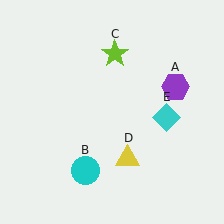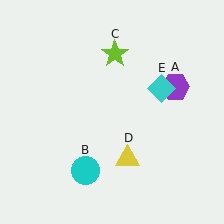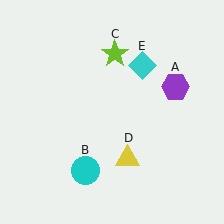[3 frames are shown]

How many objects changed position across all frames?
1 object changed position: cyan diamond (object E).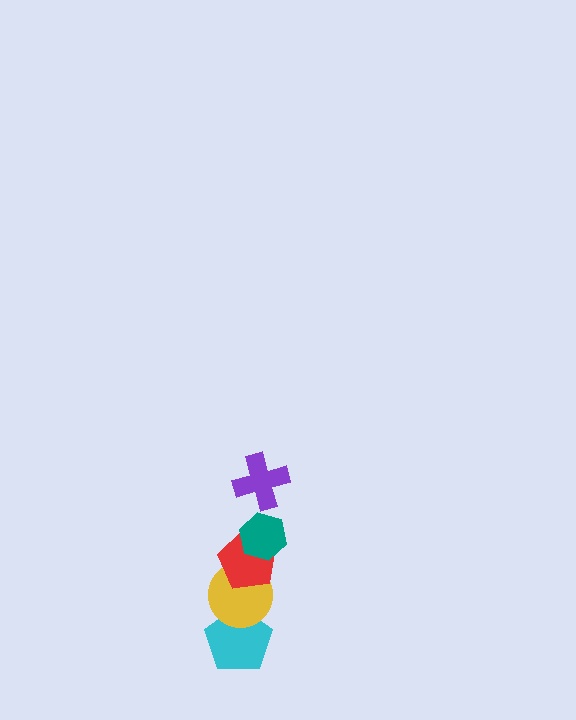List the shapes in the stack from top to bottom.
From top to bottom: the purple cross, the teal hexagon, the red pentagon, the yellow circle, the cyan pentagon.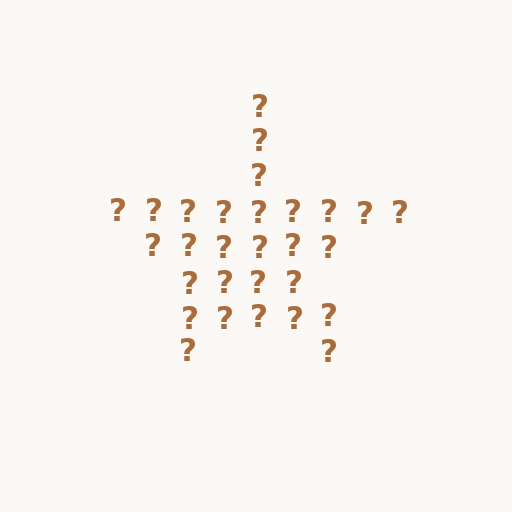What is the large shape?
The large shape is a star.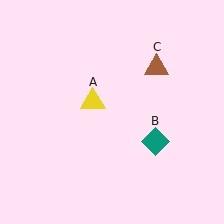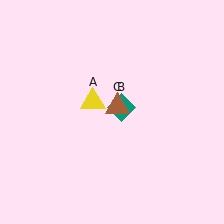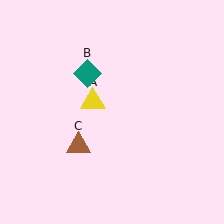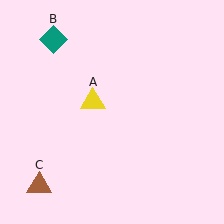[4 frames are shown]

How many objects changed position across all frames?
2 objects changed position: teal diamond (object B), brown triangle (object C).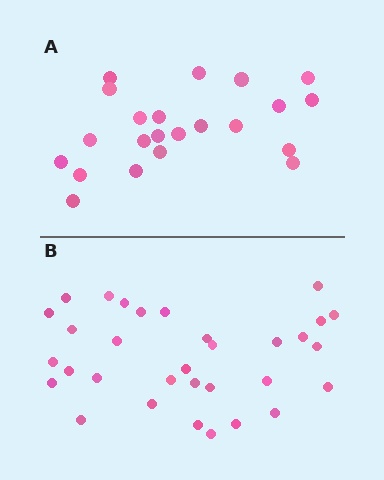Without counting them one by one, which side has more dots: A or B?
Region B (the bottom region) has more dots.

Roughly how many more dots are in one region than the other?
Region B has roughly 10 or so more dots than region A.